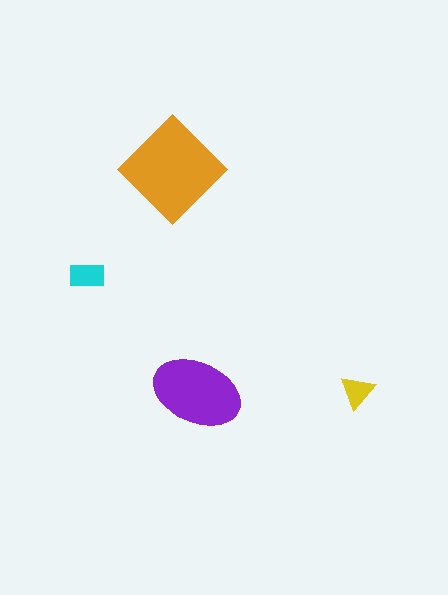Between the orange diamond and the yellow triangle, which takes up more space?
The orange diamond.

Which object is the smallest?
The yellow triangle.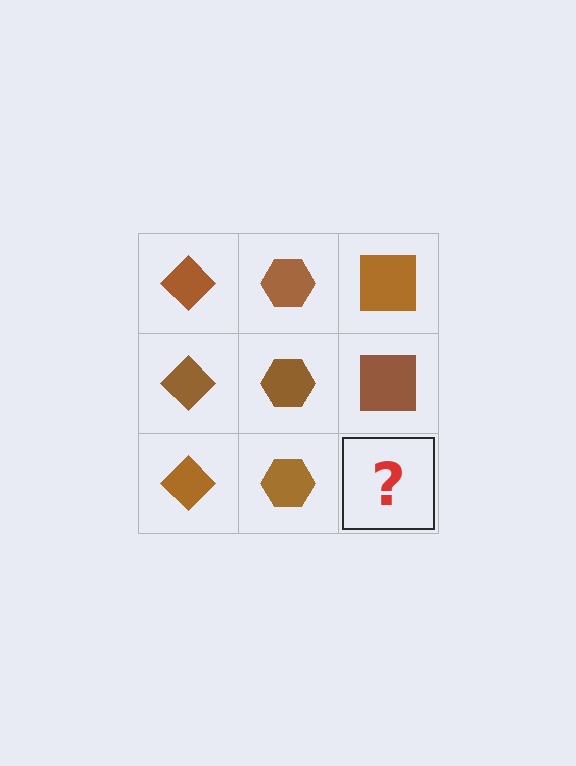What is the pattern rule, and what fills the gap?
The rule is that each column has a consistent shape. The gap should be filled with a brown square.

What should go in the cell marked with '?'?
The missing cell should contain a brown square.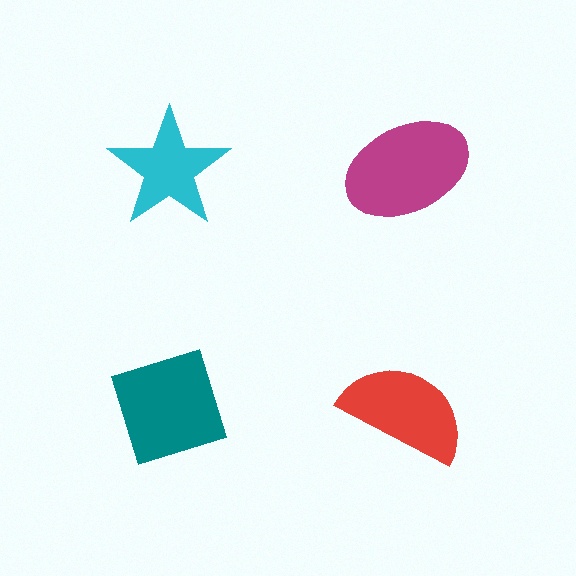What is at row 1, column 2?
A magenta ellipse.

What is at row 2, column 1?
A teal diamond.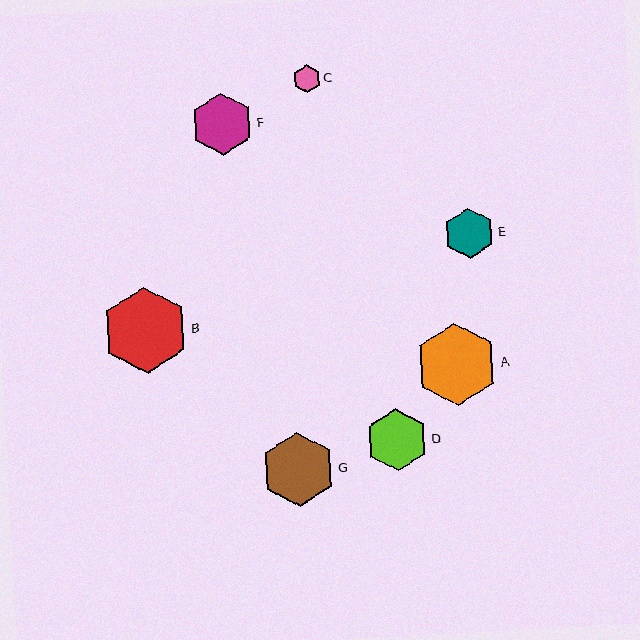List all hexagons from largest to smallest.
From largest to smallest: B, A, G, F, D, E, C.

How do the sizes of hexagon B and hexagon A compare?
Hexagon B and hexagon A are approximately the same size.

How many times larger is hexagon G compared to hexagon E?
Hexagon G is approximately 1.5 times the size of hexagon E.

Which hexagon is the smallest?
Hexagon C is the smallest with a size of approximately 28 pixels.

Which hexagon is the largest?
Hexagon B is the largest with a size of approximately 86 pixels.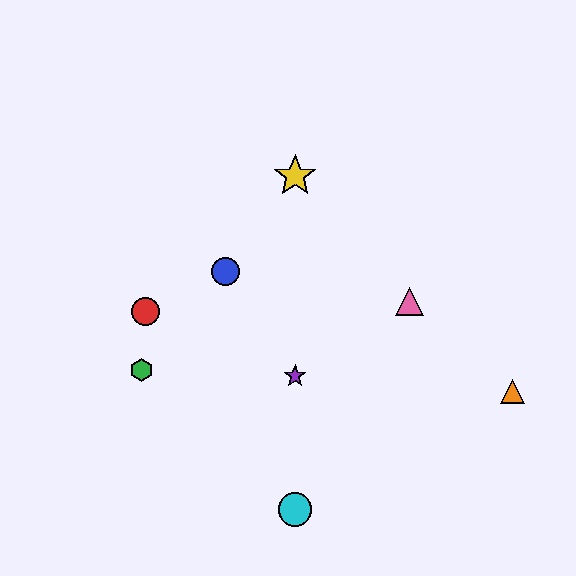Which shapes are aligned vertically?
The yellow star, the purple star, the cyan circle are aligned vertically.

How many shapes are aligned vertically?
3 shapes (the yellow star, the purple star, the cyan circle) are aligned vertically.